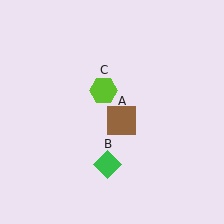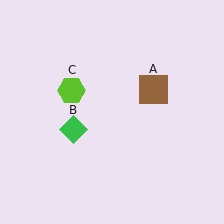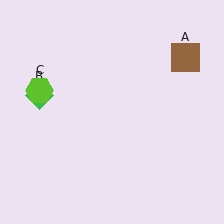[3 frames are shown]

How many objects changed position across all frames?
3 objects changed position: brown square (object A), green diamond (object B), lime hexagon (object C).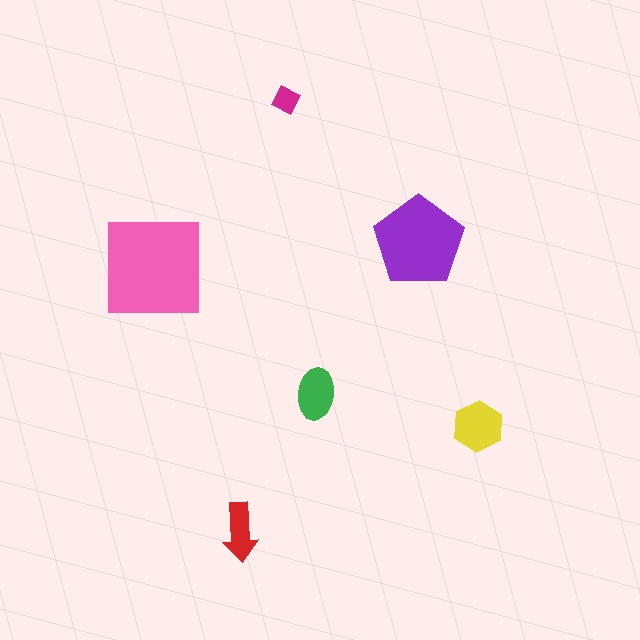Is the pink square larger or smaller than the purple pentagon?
Larger.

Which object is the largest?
The pink square.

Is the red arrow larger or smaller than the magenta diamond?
Larger.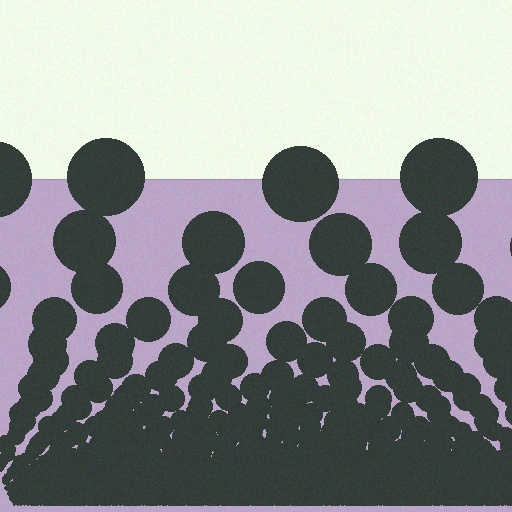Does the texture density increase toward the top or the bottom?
Density increases toward the bottom.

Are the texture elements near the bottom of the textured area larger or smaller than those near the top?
Smaller. The gradient is inverted — elements near the bottom are smaller and denser.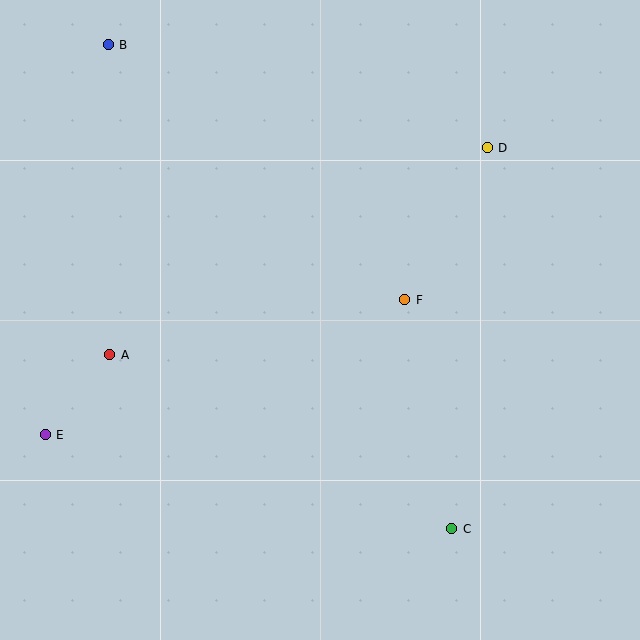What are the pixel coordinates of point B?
Point B is at (108, 45).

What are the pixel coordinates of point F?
Point F is at (405, 300).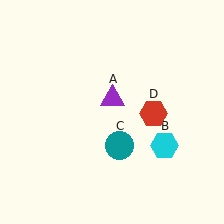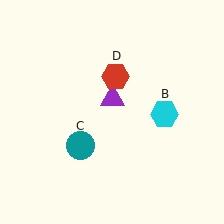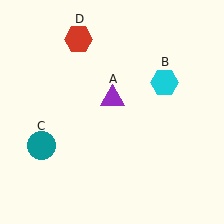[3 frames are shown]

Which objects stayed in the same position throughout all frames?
Purple triangle (object A) remained stationary.